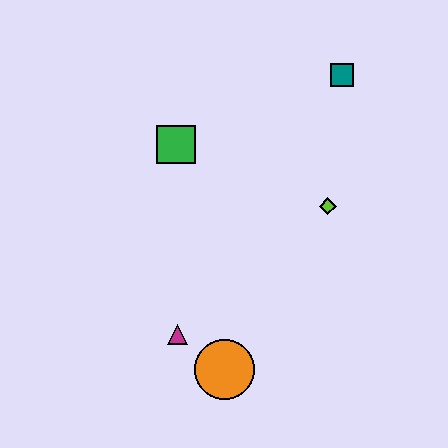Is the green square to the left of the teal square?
Yes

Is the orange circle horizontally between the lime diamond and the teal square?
No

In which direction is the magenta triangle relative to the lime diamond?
The magenta triangle is to the left of the lime diamond.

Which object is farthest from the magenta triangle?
The teal square is farthest from the magenta triangle.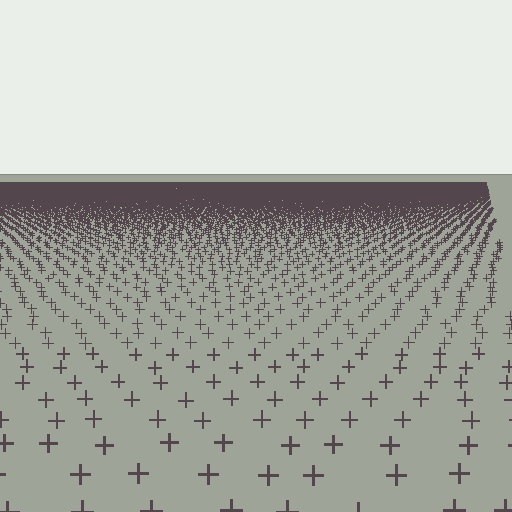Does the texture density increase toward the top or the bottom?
Density increases toward the top.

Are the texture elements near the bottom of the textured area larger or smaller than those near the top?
Larger. Near the bottom, elements are closer to the viewer and appear at a bigger on-screen size.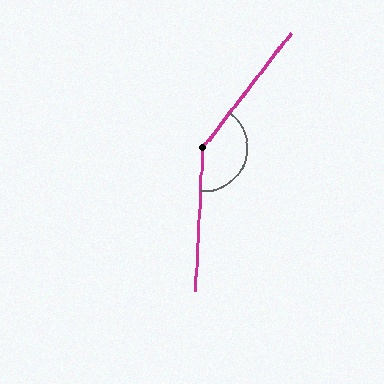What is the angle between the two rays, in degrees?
Approximately 145 degrees.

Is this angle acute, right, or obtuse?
It is obtuse.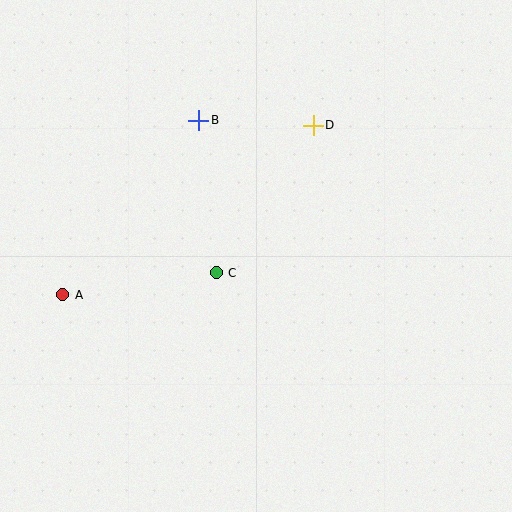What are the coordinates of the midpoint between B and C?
The midpoint between B and C is at (208, 197).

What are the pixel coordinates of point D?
Point D is at (313, 125).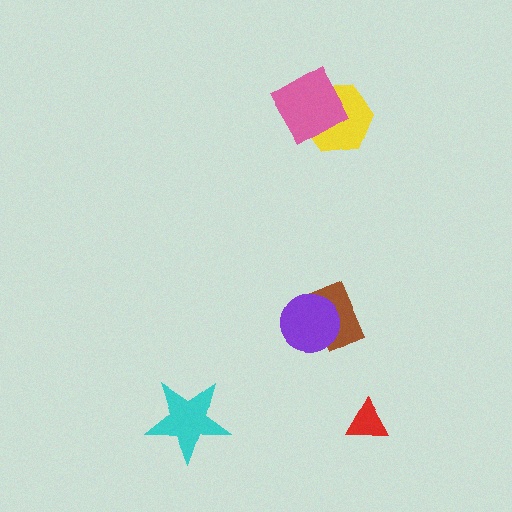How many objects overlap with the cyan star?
0 objects overlap with the cyan star.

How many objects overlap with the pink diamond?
1 object overlaps with the pink diamond.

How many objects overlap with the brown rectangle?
1 object overlaps with the brown rectangle.